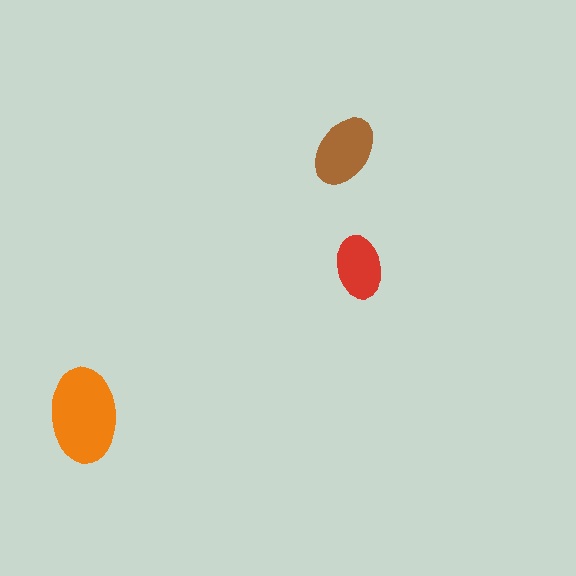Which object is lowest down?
The orange ellipse is bottommost.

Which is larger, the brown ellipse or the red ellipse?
The brown one.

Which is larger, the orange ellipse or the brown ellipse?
The orange one.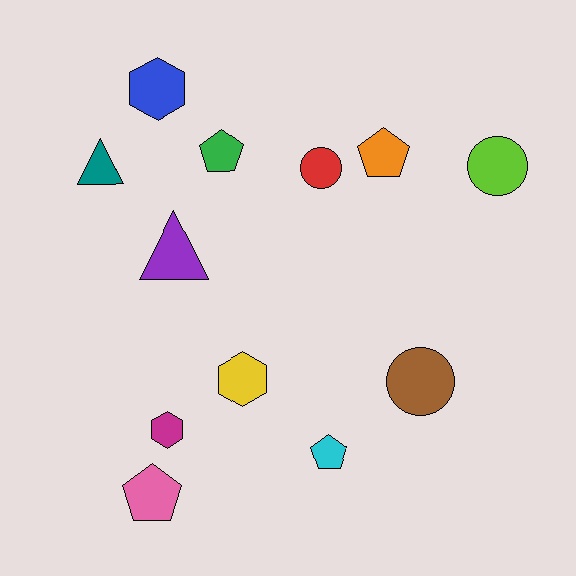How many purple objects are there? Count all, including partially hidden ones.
There is 1 purple object.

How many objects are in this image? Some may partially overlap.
There are 12 objects.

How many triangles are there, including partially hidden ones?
There are 2 triangles.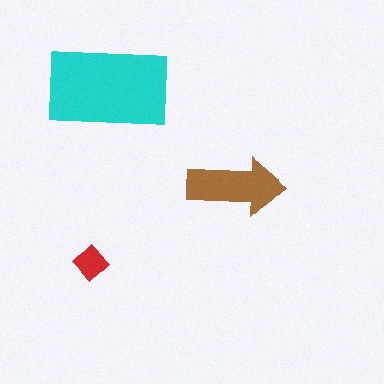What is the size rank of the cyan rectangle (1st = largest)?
1st.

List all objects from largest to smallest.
The cyan rectangle, the brown arrow, the red diamond.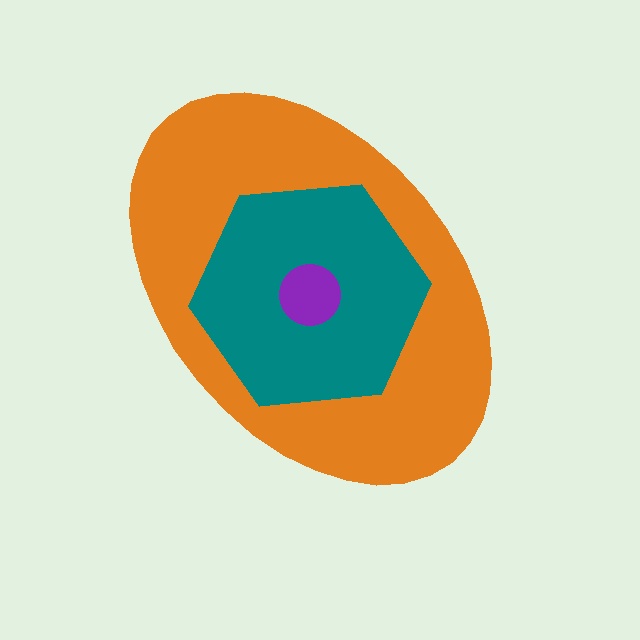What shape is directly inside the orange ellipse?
The teal hexagon.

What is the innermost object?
The purple circle.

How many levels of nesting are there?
3.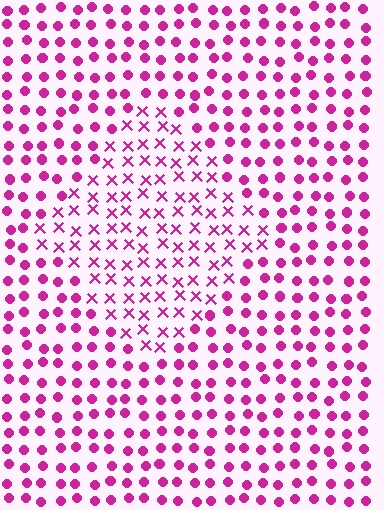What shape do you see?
I see a diamond.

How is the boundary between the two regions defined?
The boundary is defined by a change in element shape: X marks inside vs. circles outside. All elements share the same color and spacing.